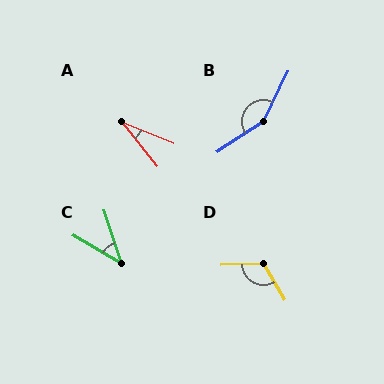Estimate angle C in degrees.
Approximately 42 degrees.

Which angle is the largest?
B, at approximately 149 degrees.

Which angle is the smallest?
A, at approximately 29 degrees.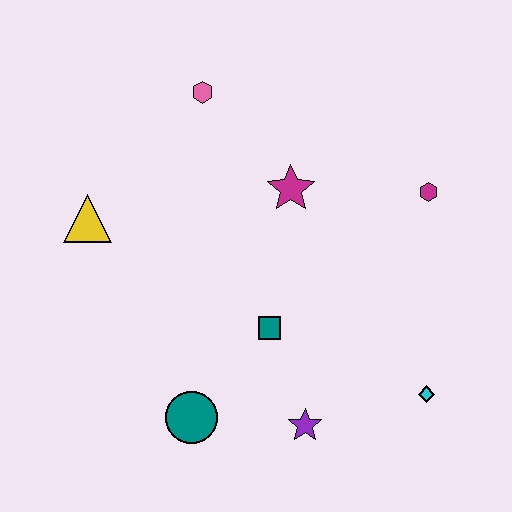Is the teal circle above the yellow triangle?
No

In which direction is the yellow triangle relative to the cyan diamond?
The yellow triangle is to the left of the cyan diamond.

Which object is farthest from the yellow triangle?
The cyan diamond is farthest from the yellow triangle.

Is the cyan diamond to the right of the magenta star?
Yes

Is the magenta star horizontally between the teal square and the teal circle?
No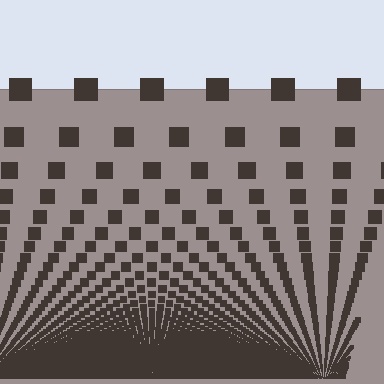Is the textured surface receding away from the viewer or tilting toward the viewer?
The surface appears to tilt toward the viewer. Texture elements get larger and sparser toward the top.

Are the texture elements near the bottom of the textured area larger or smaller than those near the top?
Smaller. The gradient is inverted — elements near the bottom are smaller and denser.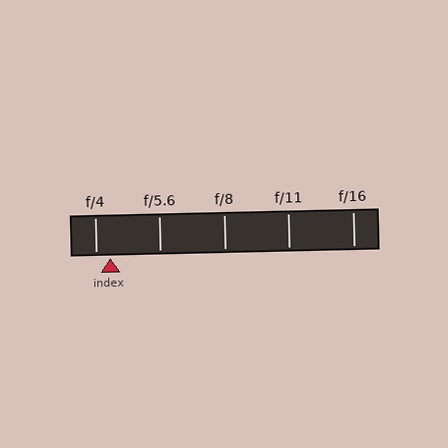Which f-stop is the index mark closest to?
The index mark is closest to f/4.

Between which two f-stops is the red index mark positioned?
The index mark is between f/4 and f/5.6.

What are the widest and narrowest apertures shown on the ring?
The widest aperture shown is f/4 and the narrowest is f/16.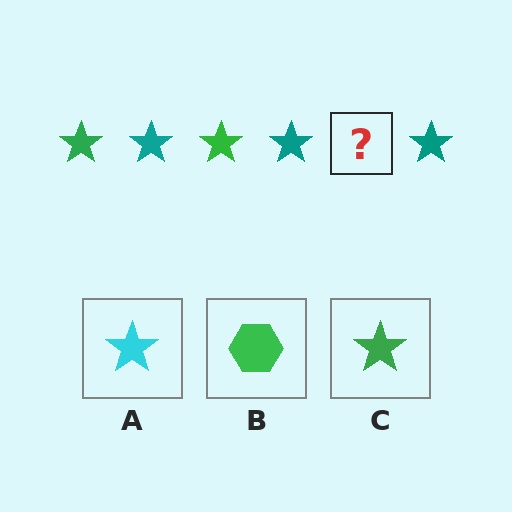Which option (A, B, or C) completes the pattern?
C.